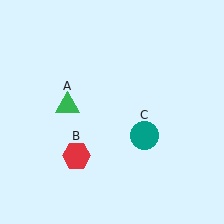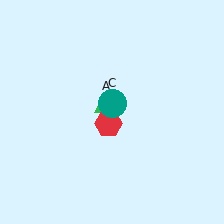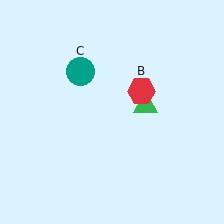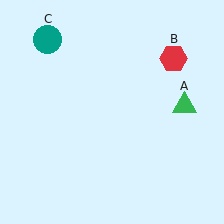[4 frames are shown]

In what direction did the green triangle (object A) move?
The green triangle (object A) moved right.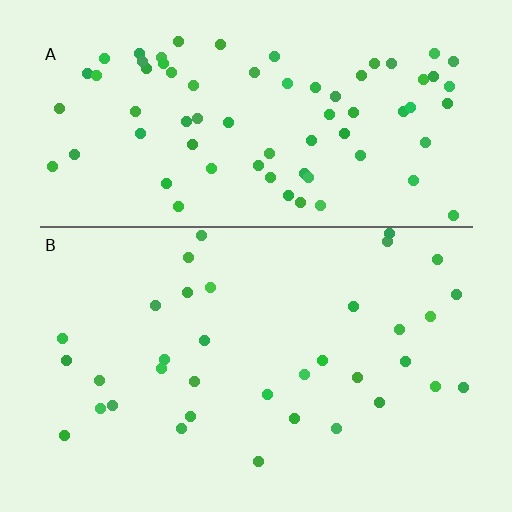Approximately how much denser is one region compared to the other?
Approximately 2.1× — region A over region B.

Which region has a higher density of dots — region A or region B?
A (the top).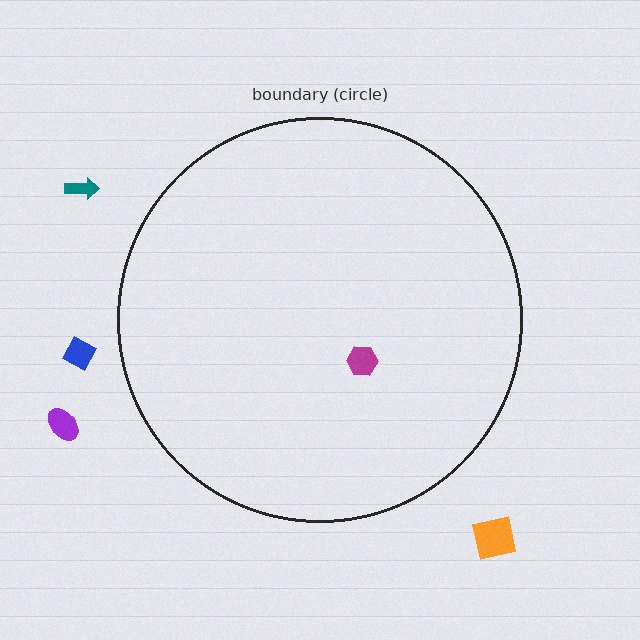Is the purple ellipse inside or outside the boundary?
Outside.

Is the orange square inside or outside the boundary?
Outside.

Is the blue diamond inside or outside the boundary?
Outside.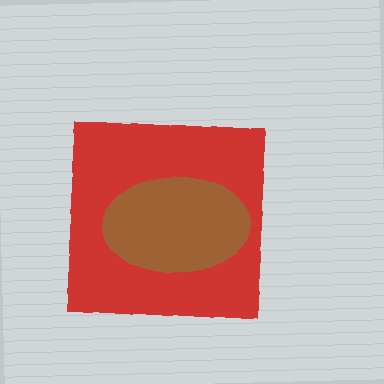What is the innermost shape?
The brown ellipse.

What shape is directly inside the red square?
The brown ellipse.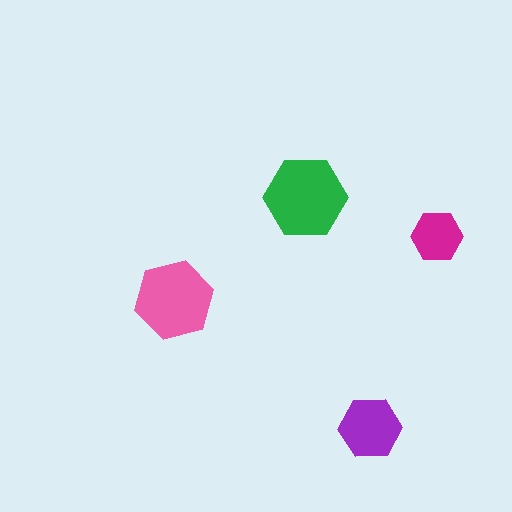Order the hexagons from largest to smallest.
the green one, the pink one, the purple one, the magenta one.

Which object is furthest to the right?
The magenta hexagon is rightmost.